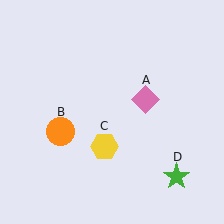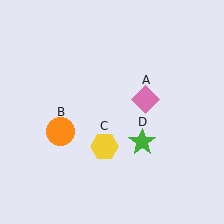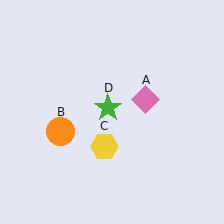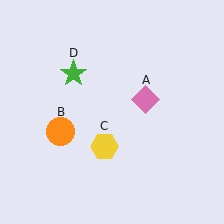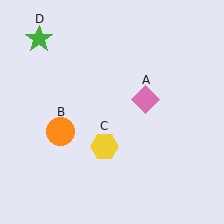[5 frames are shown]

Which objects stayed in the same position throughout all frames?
Pink diamond (object A) and orange circle (object B) and yellow hexagon (object C) remained stationary.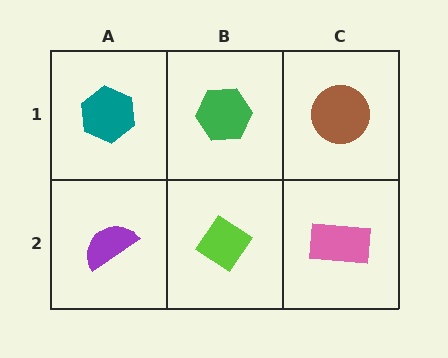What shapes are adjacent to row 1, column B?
A lime diamond (row 2, column B), a teal hexagon (row 1, column A), a brown circle (row 1, column C).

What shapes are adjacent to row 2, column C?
A brown circle (row 1, column C), a lime diamond (row 2, column B).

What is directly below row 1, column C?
A pink rectangle.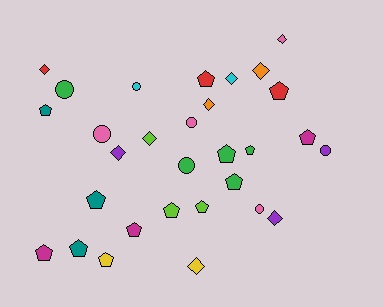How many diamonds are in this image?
There are 9 diamonds.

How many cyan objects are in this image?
There are 2 cyan objects.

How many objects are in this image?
There are 30 objects.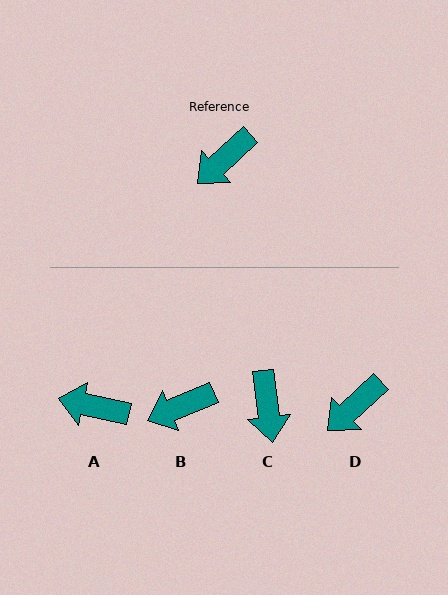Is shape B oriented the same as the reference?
No, it is off by about 20 degrees.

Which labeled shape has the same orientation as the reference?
D.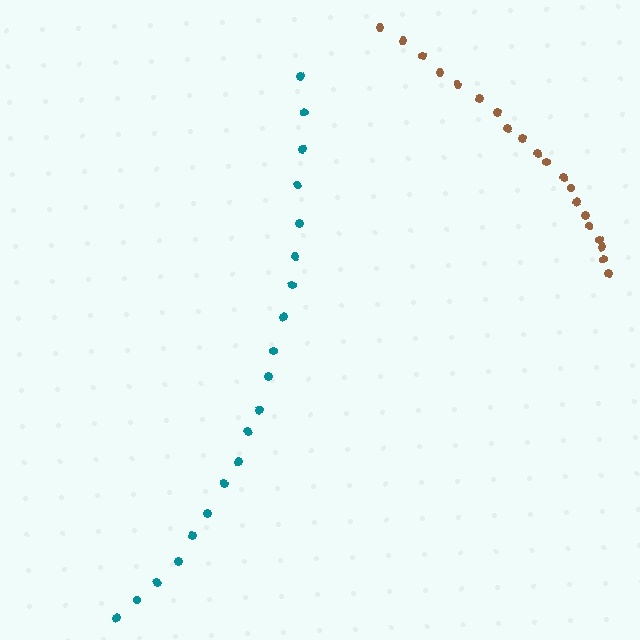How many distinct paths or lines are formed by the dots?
There are 2 distinct paths.